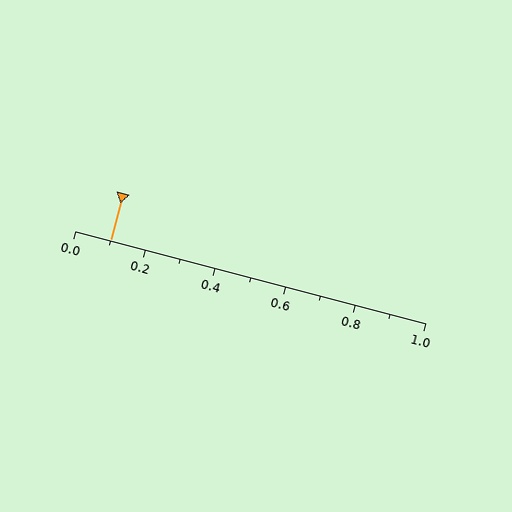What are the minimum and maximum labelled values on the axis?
The axis runs from 0.0 to 1.0.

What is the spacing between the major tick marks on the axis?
The major ticks are spaced 0.2 apart.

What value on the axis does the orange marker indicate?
The marker indicates approximately 0.1.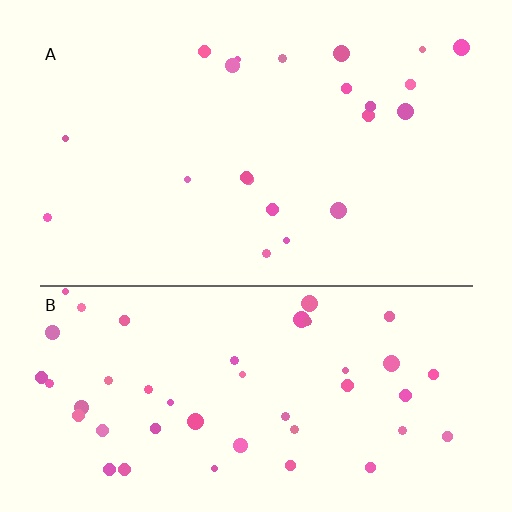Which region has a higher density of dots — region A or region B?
B (the bottom).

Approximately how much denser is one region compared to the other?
Approximately 2.2× — region B over region A.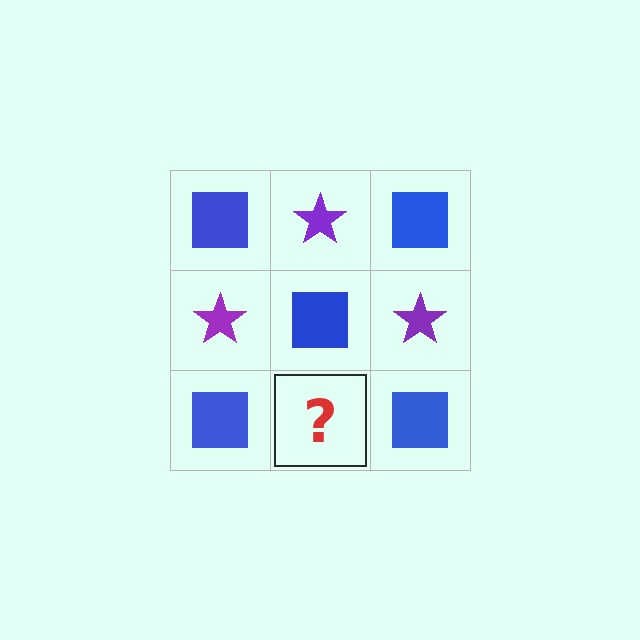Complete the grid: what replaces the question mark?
The question mark should be replaced with a purple star.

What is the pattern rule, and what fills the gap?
The rule is that it alternates blue square and purple star in a checkerboard pattern. The gap should be filled with a purple star.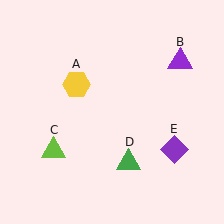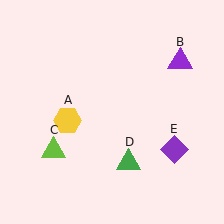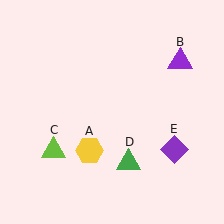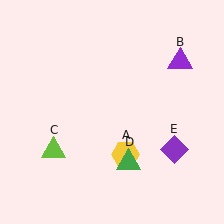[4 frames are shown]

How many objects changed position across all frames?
1 object changed position: yellow hexagon (object A).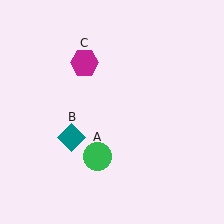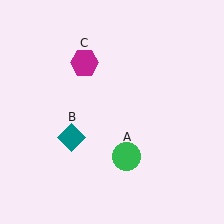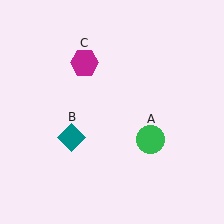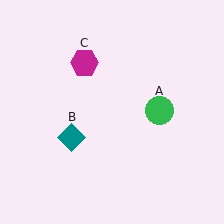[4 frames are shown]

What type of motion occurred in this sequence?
The green circle (object A) rotated counterclockwise around the center of the scene.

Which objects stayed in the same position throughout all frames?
Teal diamond (object B) and magenta hexagon (object C) remained stationary.